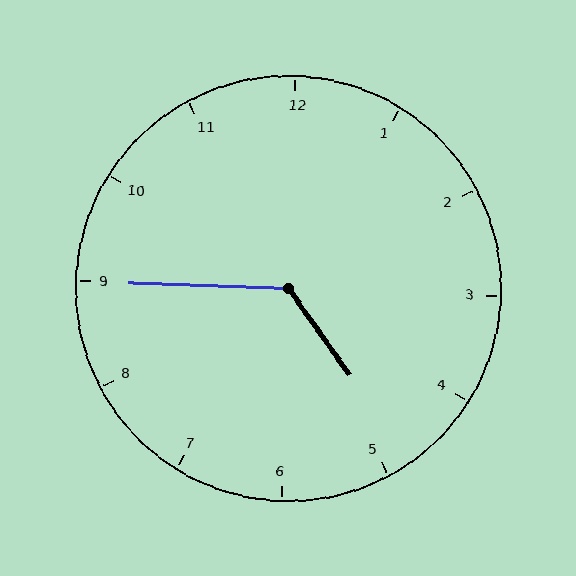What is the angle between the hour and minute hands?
Approximately 128 degrees.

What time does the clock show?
4:45.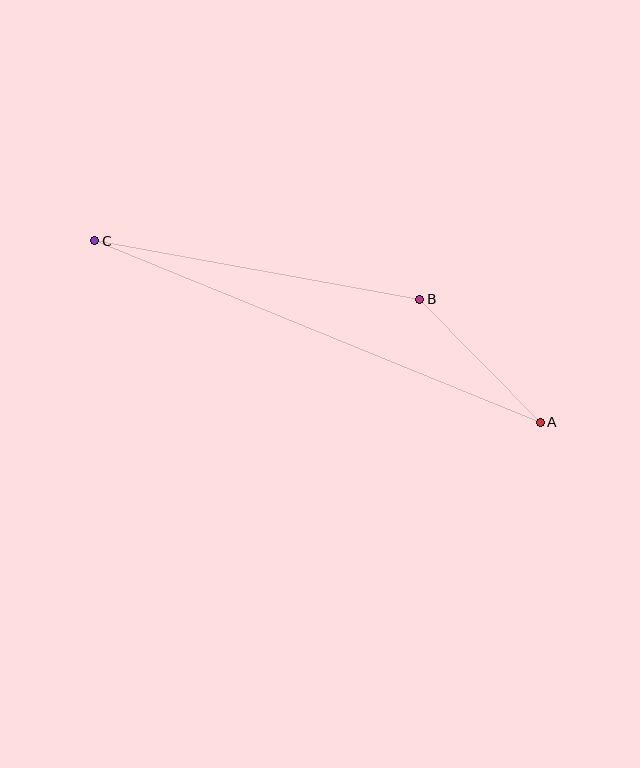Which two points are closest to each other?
Points A and B are closest to each other.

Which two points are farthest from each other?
Points A and C are farthest from each other.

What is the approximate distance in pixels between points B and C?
The distance between B and C is approximately 330 pixels.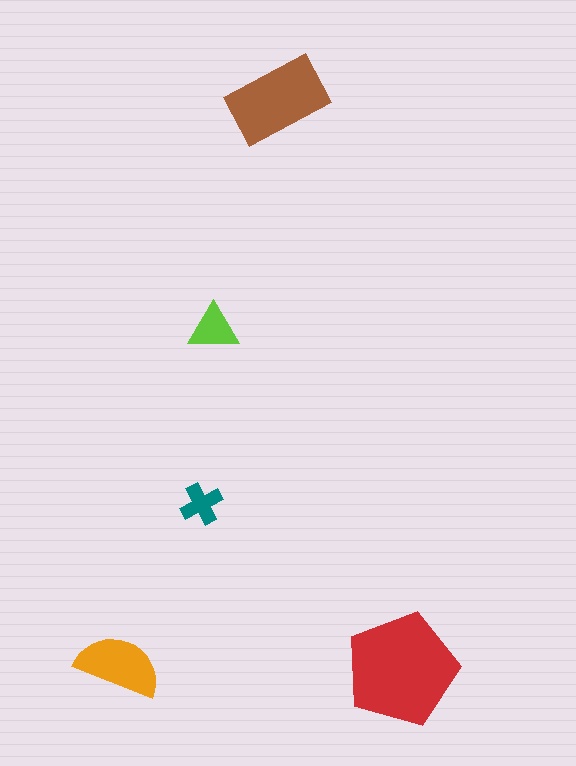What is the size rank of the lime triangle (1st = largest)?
4th.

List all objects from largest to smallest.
The red pentagon, the brown rectangle, the orange semicircle, the lime triangle, the teal cross.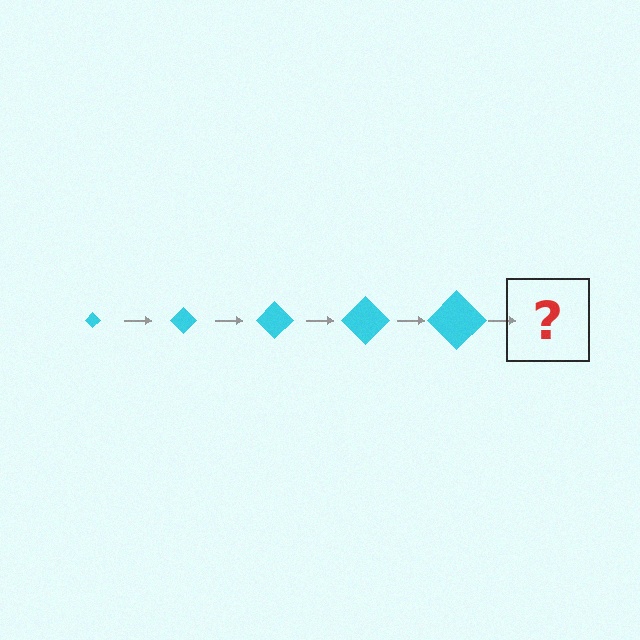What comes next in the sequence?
The next element should be a cyan diamond, larger than the previous one.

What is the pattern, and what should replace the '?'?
The pattern is that the diamond gets progressively larger each step. The '?' should be a cyan diamond, larger than the previous one.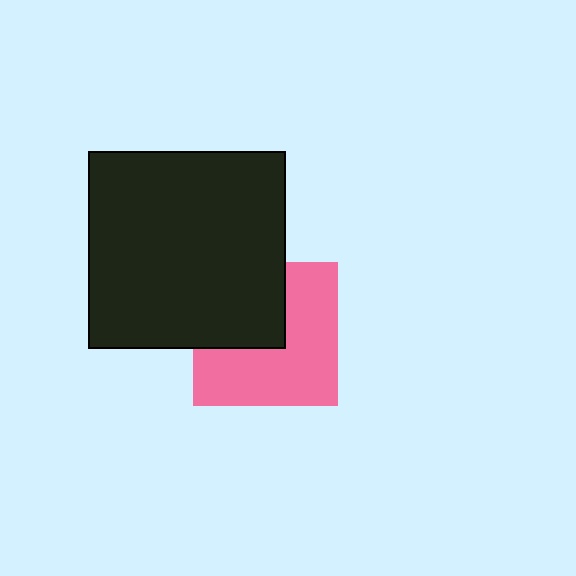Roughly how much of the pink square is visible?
About half of it is visible (roughly 61%).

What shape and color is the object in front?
The object in front is a black square.